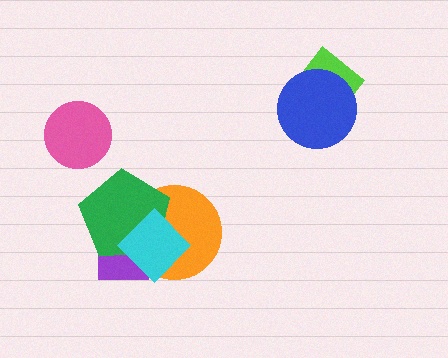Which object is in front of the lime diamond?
The blue circle is in front of the lime diamond.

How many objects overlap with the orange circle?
3 objects overlap with the orange circle.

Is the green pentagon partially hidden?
Yes, it is partially covered by another shape.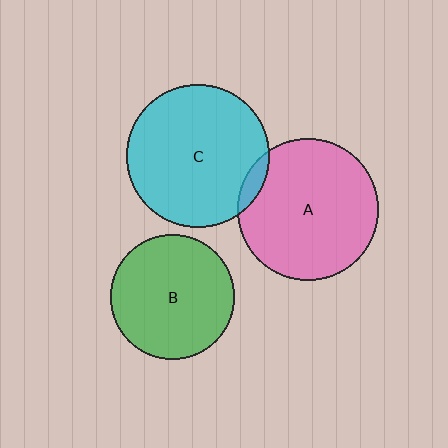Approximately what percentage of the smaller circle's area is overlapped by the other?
Approximately 5%.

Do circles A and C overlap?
Yes.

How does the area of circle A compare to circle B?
Approximately 1.3 times.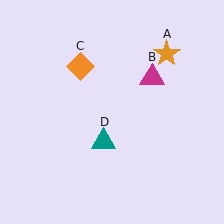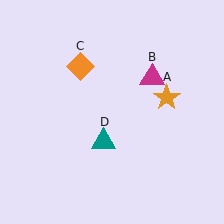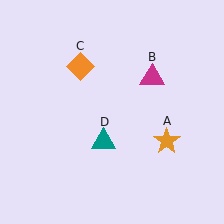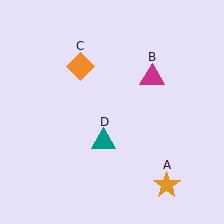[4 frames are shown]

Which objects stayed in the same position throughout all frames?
Magenta triangle (object B) and orange diamond (object C) and teal triangle (object D) remained stationary.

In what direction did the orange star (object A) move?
The orange star (object A) moved down.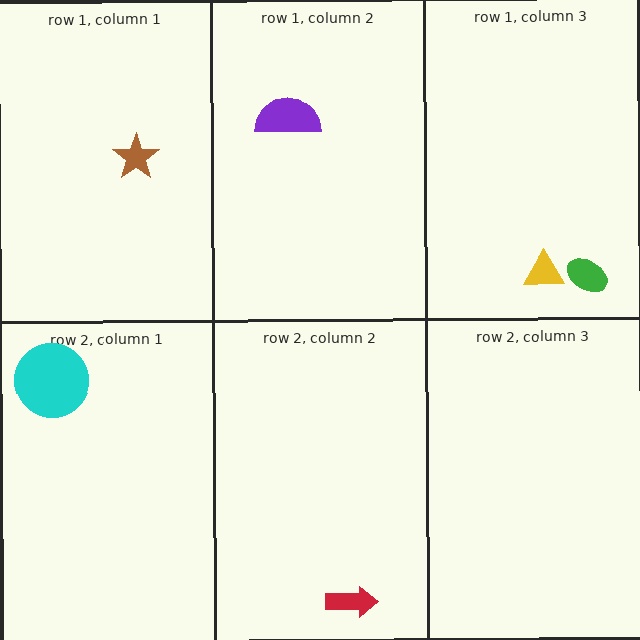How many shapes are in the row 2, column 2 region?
1.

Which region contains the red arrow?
The row 2, column 2 region.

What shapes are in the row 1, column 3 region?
The yellow triangle, the green ellipse.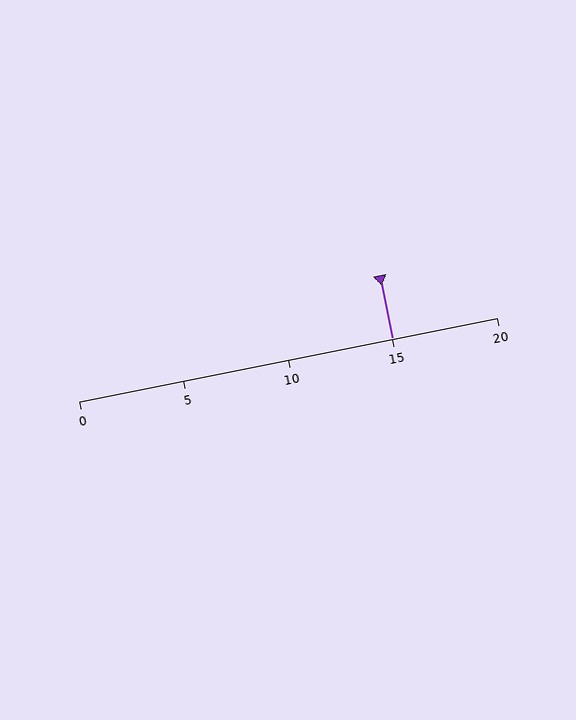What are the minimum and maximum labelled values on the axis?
The axis runs from 0 to 20.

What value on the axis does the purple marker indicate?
The marker indicates approximately 15.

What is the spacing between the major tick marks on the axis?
The major ticks are spaced 5 apart.